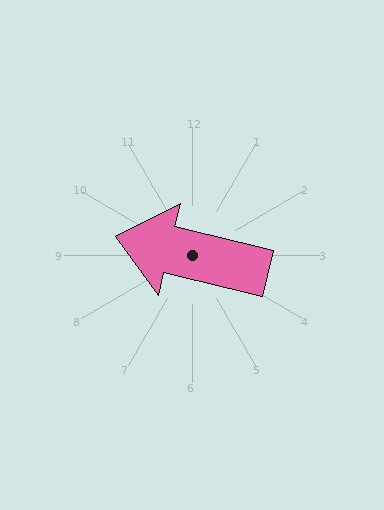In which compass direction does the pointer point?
West.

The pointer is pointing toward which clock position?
Roughly 9 o'clock.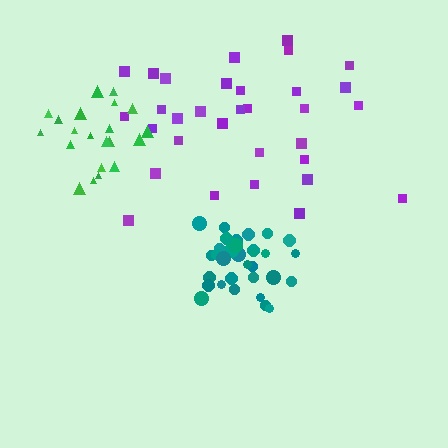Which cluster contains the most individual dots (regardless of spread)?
Teal (35).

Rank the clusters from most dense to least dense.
teal, green, purple.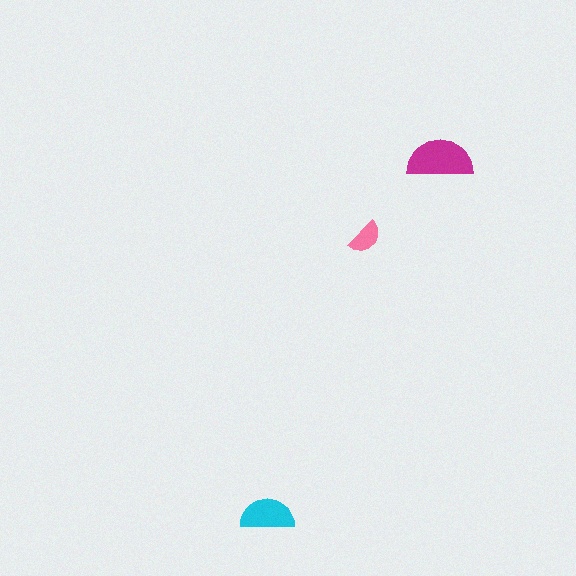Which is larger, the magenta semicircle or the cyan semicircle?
The magenta one.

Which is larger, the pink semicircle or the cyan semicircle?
The cyan one.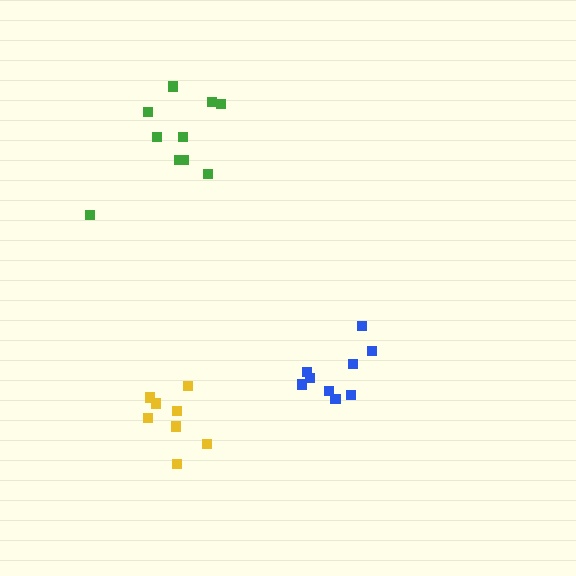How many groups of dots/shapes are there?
There are 3 groups.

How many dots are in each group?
Group 1: 9 dots, Group 2: 8 dots, Group 3: 10 dots (27 total).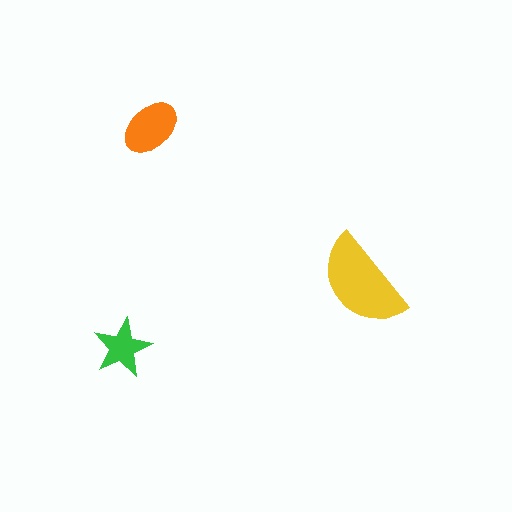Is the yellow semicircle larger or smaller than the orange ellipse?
Larger.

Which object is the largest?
The yellow semicircle.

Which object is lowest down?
The green star is bottommost.